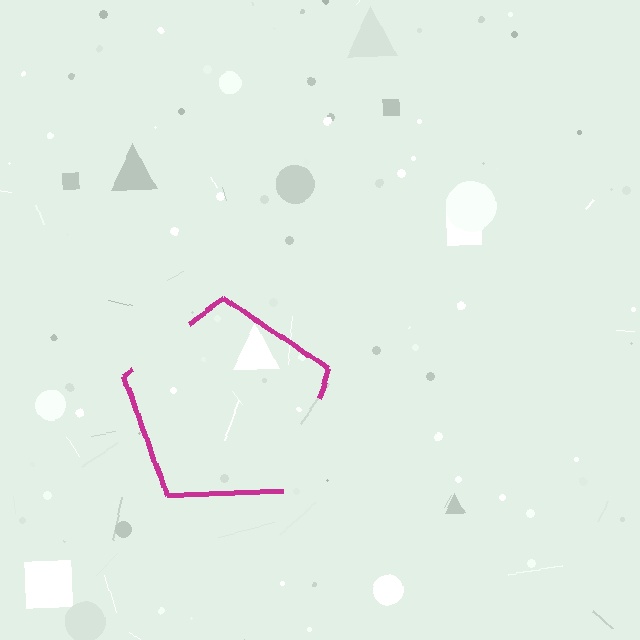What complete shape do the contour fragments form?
The contour fragments form a pentagon.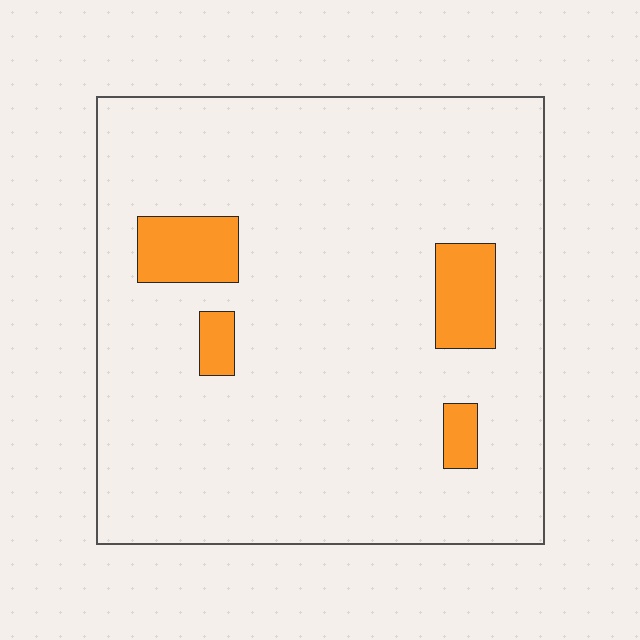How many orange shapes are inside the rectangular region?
4.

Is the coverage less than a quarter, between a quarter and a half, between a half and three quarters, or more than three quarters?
Less than a quarter.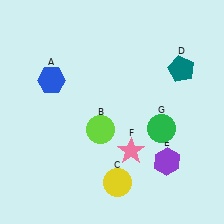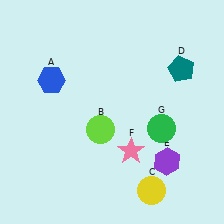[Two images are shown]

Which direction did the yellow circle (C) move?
The yellow circle (C) moved right.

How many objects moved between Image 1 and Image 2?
1 object moved between the two images.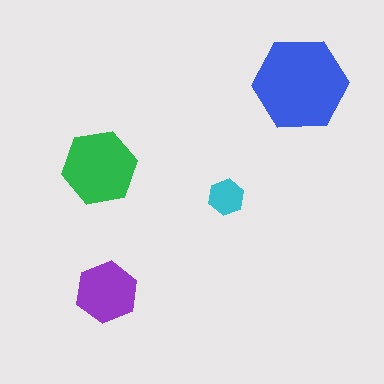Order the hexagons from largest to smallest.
the blue one, the green one, the purple one, the cyan one.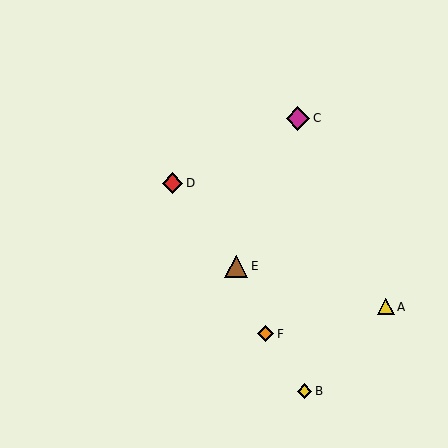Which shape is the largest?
The magenta diamond (labeled C) is the largest.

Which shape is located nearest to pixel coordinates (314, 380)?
The yellow diamond (labeled B) at (304, 391) is nearest to that location.